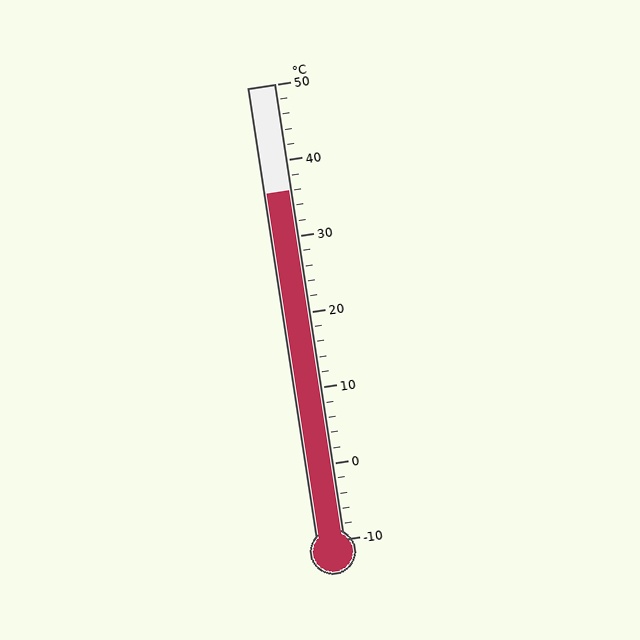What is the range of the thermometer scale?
The thermometer scale ranges from -10°C to 50°C.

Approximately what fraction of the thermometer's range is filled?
The thermometer is filled to approximately 75% of its range.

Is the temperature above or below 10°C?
The temperature is above 10°C.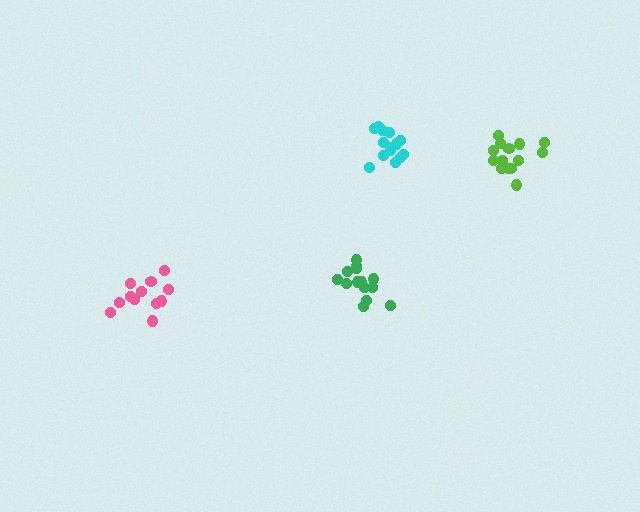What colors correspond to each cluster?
The clusters are colored: green, cyan, pink, lime.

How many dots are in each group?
Group 1: 14 dots, Group 2: 14 dots, Group 3: 12 dots, Group 4: 14 dots (54 total).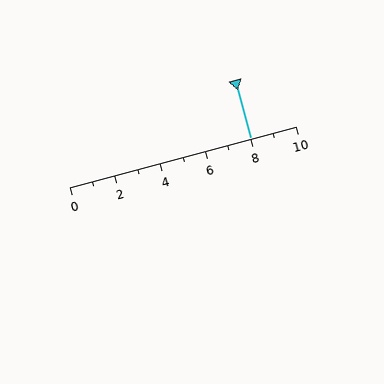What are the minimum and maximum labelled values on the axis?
The axis runs from 0 to 10.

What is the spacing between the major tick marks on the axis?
The major ticks are spaced 2 apart.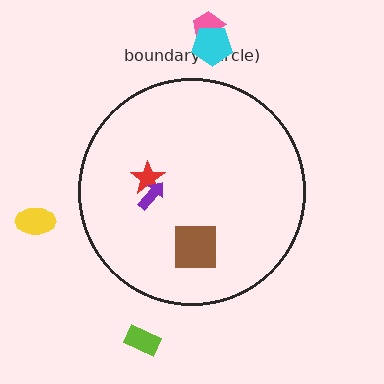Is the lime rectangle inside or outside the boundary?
Outside.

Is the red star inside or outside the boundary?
Inside.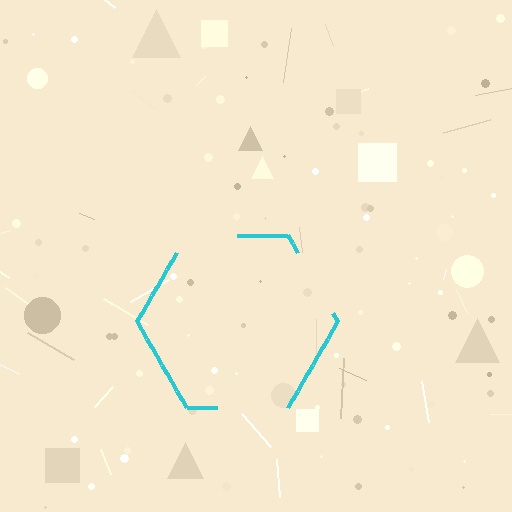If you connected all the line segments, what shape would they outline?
They would outline a hexagon.